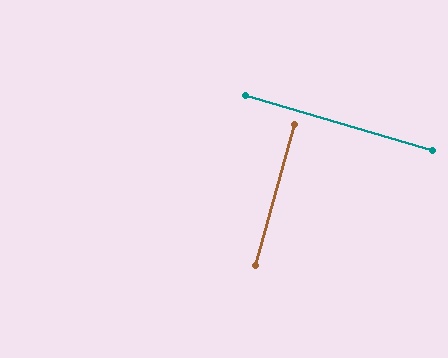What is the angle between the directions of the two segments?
Approximately 89 degrees.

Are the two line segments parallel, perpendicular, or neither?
Perpendicular — they meet at approximately 89°.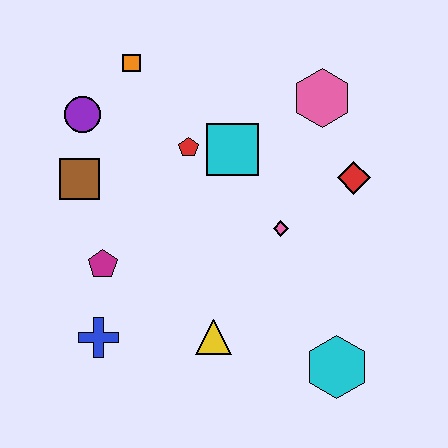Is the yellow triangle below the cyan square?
Yes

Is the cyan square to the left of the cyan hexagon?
Yes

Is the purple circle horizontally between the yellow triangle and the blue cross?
No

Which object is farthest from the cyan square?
The cyan hexagon is farthest from the cyan square.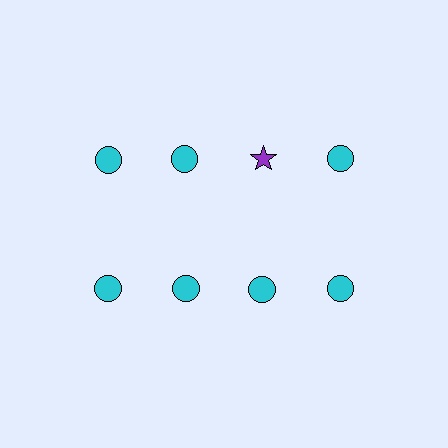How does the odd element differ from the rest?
It differs in both color (purple instead of cyan) and shape (star instead of circle).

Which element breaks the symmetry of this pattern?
The purple star in the top row, center column breaks the symmetry. All other shapes are cyan circles.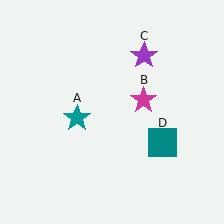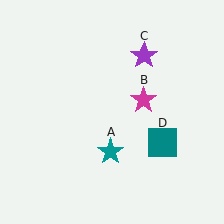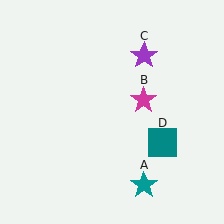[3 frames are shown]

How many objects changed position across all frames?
1 object changed position: teal star (object A).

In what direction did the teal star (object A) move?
The teal star (object A) moved down and to the right.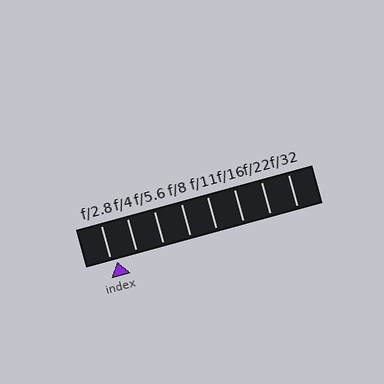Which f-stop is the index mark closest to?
The index mark is closest to f/2.8.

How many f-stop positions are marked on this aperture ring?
There are 8 f-stop positions marked.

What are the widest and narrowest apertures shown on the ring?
The widest aperture shown is f/2.8 and the narrowest is f/32.